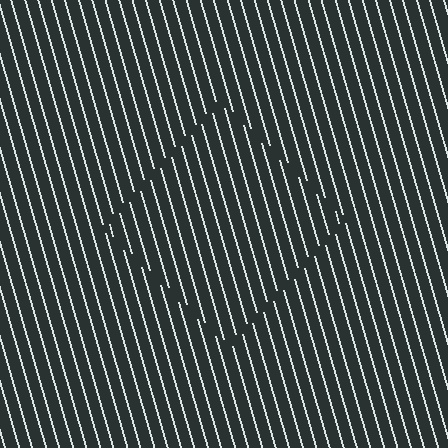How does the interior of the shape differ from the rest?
The interior of the shape contains the same grating, shifted by half a period — the contour is defined by the phase discontinuity where line-ends from the inner and outer gratings abut.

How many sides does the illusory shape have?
4 sides — the line-ends trace a square.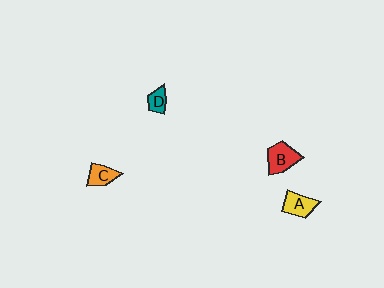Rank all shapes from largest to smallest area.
From largest to smallest: B (red), A (yellow), C (orange), D (teal).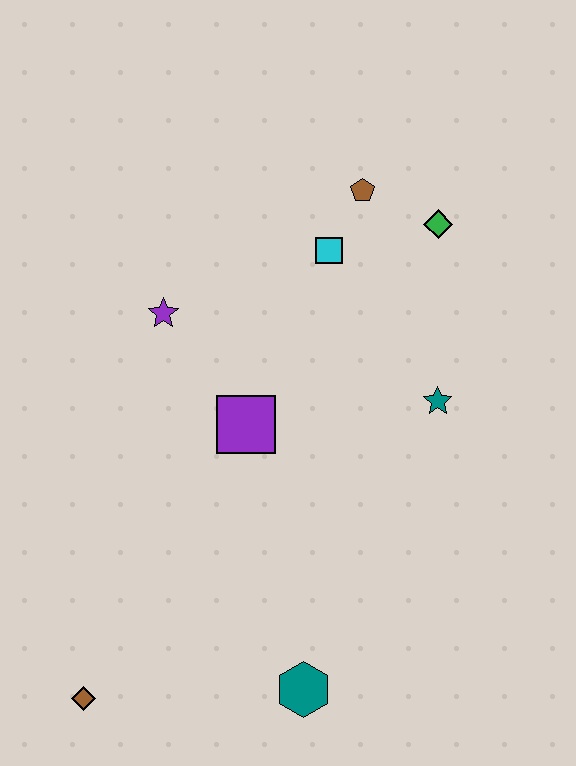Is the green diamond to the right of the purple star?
Yes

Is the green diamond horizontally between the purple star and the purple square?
No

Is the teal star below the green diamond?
Yes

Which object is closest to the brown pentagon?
The cyan square is closest to the brown pentagon.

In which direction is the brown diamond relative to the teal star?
The brown diamond is to the left of the teal star.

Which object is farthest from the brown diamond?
The green diamond is farthest from the brown diamond.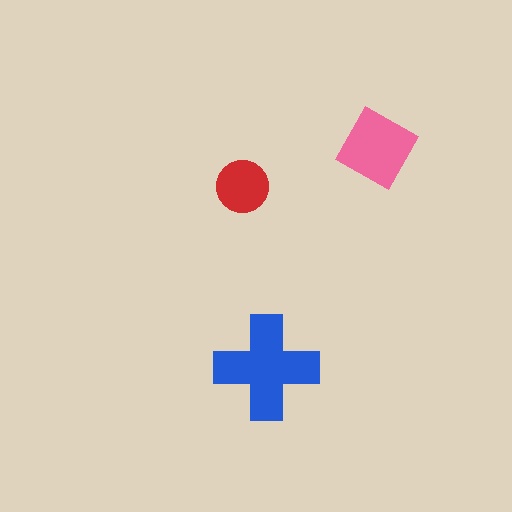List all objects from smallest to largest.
The red circle, the pink diamond, the blue cross.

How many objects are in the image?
There are 3 objects in the image.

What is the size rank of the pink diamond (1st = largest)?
2nd.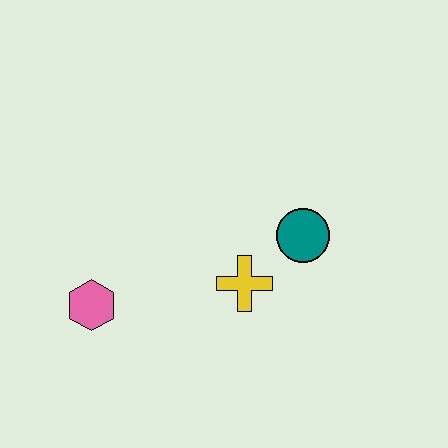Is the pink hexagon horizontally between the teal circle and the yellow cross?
No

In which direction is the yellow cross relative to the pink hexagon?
The yellow cross is to the right of the pink hexagon.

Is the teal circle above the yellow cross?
Yes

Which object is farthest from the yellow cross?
The pink hexagon is farthest from the yellow cross.